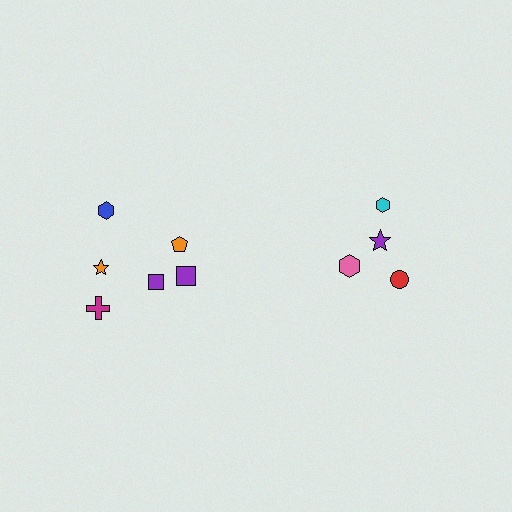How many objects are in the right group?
There are 4 objects.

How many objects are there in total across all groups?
There are 10 objects.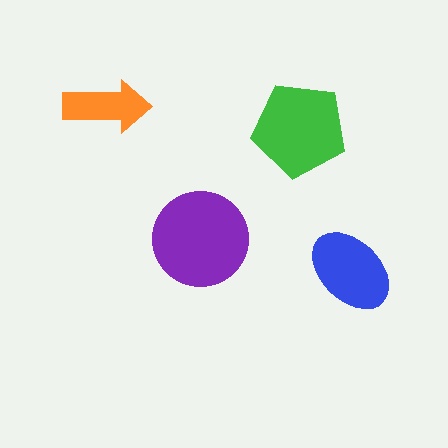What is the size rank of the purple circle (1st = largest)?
1st.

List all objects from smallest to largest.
The orange arrow, the blue ellipse, the green pentagon, the purple circle.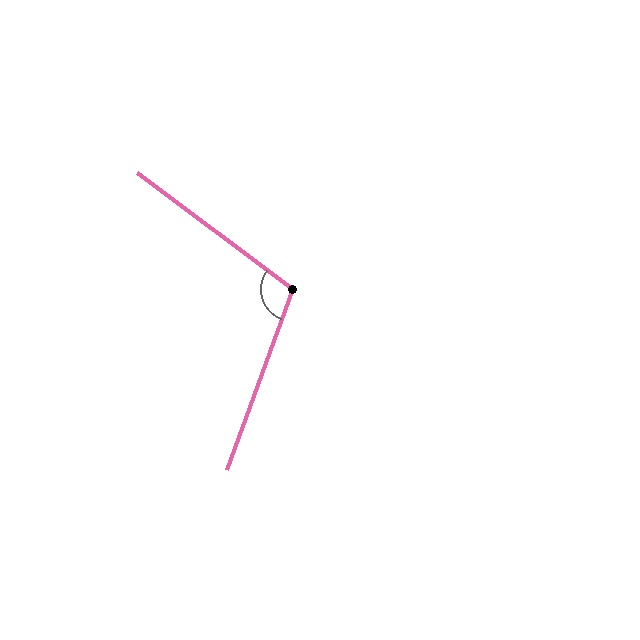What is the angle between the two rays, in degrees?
Approximately 107 degrees.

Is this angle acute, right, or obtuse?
It is obtuse.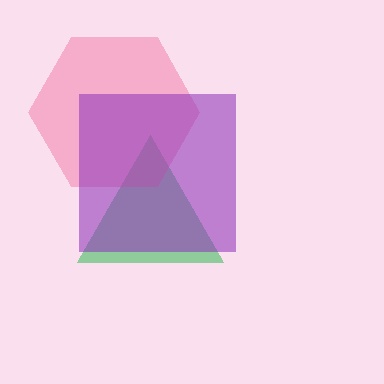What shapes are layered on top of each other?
The layered shapes are: a green triangle, a pink hexagon, a purple square.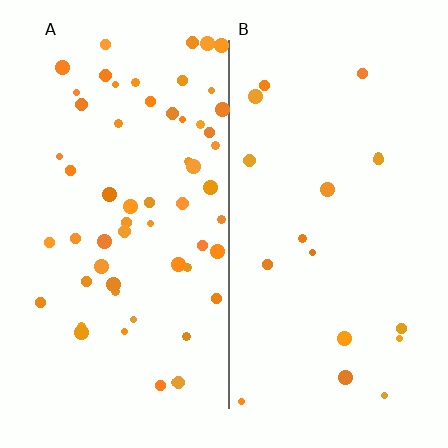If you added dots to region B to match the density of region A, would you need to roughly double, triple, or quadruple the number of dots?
Approximately triple.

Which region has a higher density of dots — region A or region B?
A (the left).